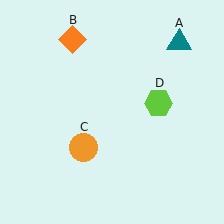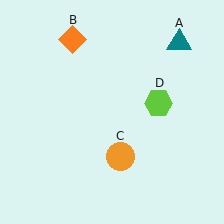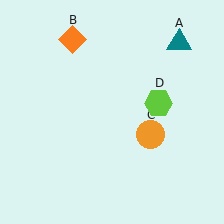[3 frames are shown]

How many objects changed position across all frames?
1 object changed position: orange circle (object C).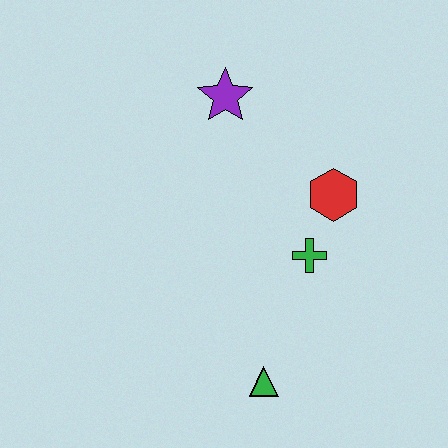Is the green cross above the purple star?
No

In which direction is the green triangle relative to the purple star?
The green triangle is below the purple star.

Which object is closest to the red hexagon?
The green cross is closest to the red hexagon.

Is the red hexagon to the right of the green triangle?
Yes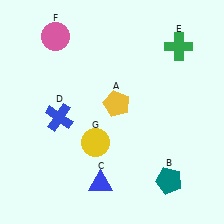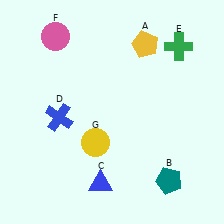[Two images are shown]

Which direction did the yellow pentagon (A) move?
The yellow pentagon (A) moved up.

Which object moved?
The yellow pentagon (A) moved up.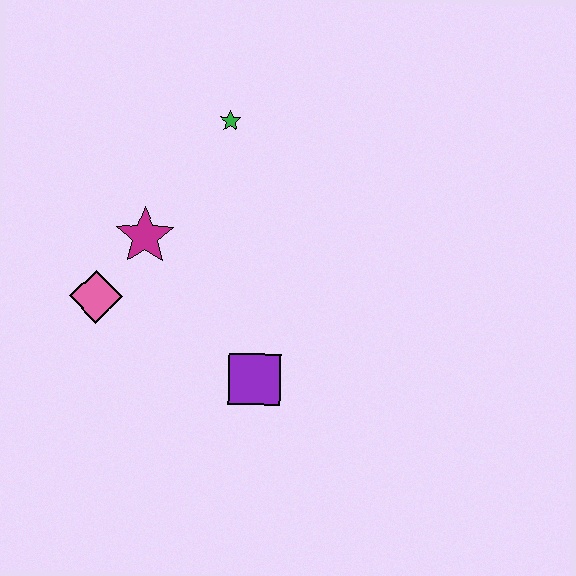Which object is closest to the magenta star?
The pink diamond is closest to the magenta star.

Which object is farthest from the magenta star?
The purple square is farthest from the magenta star.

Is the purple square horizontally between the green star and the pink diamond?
No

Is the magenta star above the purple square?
Yes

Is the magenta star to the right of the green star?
No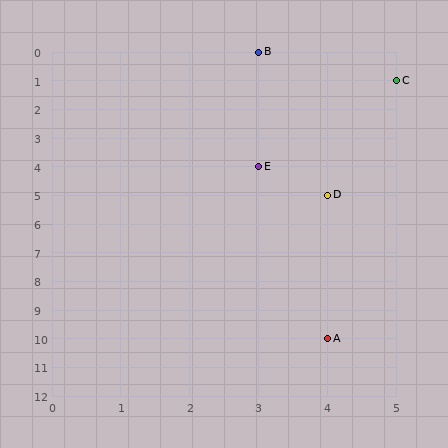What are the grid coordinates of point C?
Point C is at grid coordinates (5, 1).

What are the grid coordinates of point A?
Point A is at grid coordinates (4, 10).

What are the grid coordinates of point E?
Point E is at grid coordinates (3, 4).